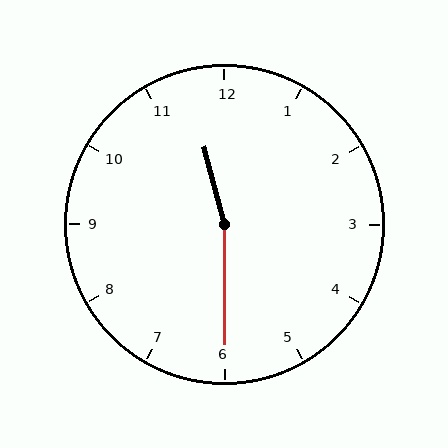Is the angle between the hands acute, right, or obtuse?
It is obtuse.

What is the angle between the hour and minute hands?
Approximately 165 degrees.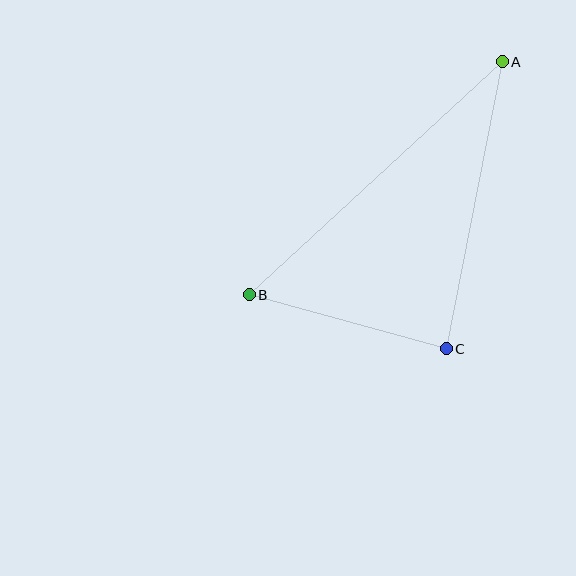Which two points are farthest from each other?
Points A and B are farthest from each other.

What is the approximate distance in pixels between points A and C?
The distance between A and C is approximately 292 pixels.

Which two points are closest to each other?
Points B and C are closest to each other.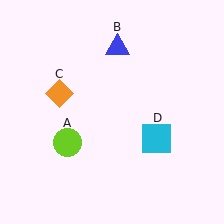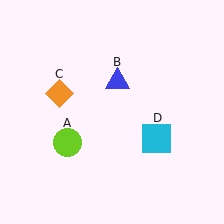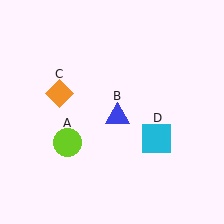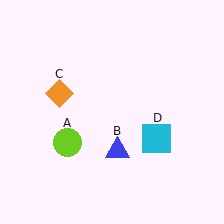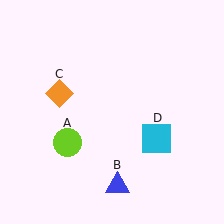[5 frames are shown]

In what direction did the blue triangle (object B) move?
The blue triangle (object B) moved down.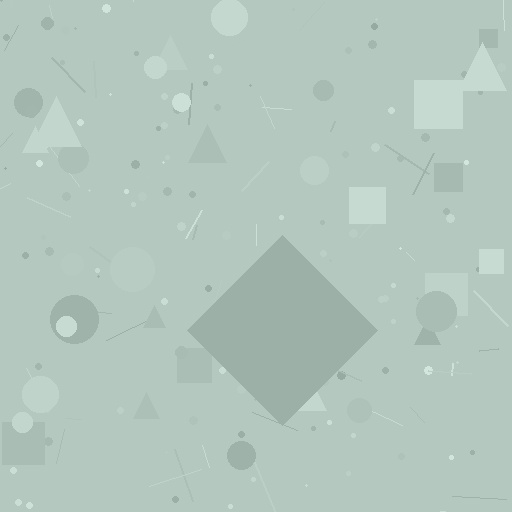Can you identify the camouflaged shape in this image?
The camouflaged shape is a diamond.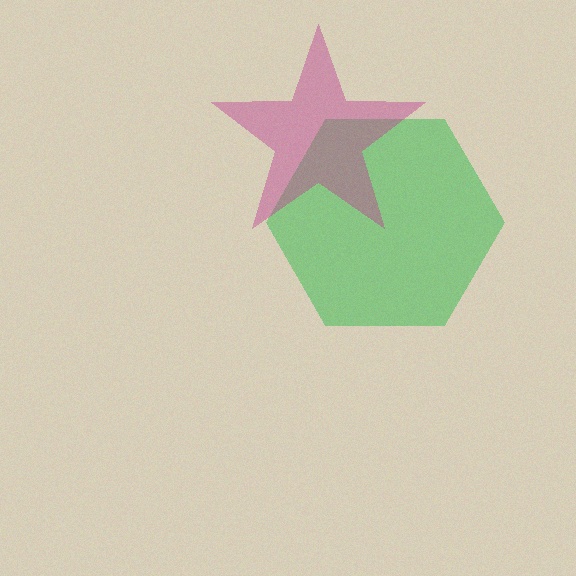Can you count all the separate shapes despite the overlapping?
Yes, there are 2 separate shapes.